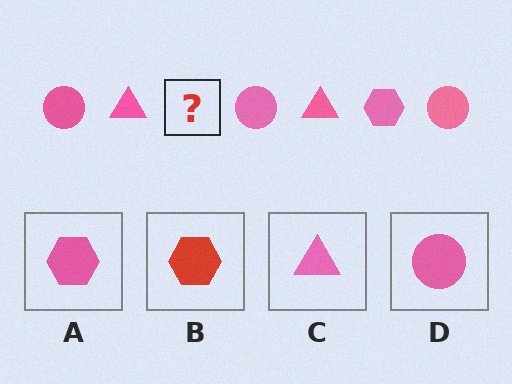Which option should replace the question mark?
Option A.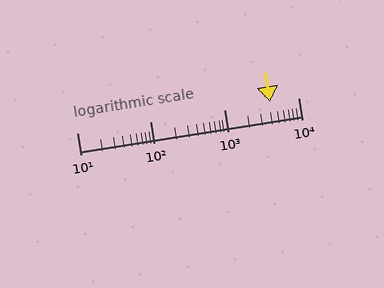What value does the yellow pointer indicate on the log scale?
The pointer indicates approximately 4200.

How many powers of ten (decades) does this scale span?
The scale spans 3 decades, from 10 to 10000.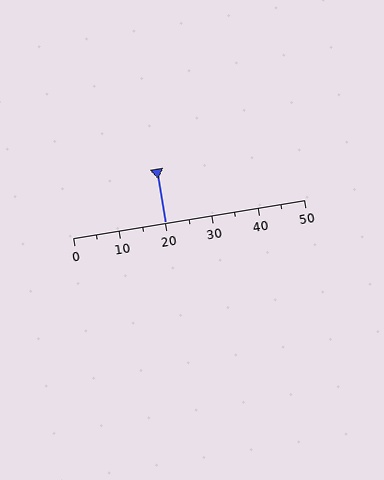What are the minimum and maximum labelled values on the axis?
The axis runs from 0 to 50.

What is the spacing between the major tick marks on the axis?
The major ticks are spaced 10 apart.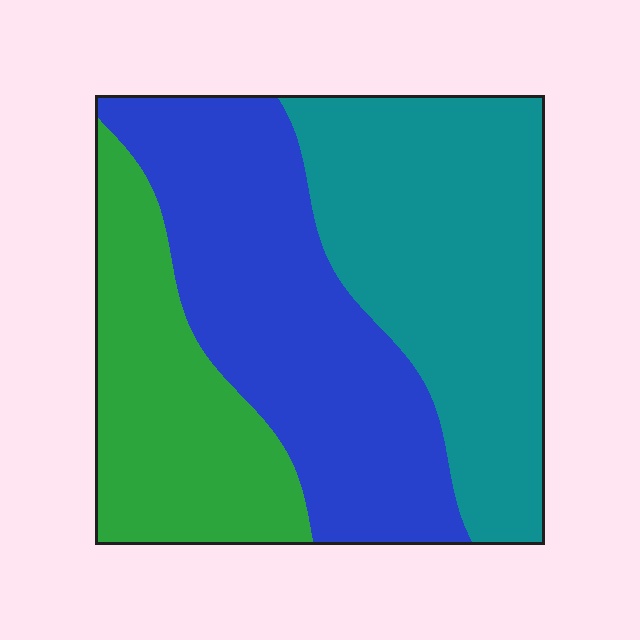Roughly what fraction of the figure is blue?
Blue takes up between a quarter and a half of the figure.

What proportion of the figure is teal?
Teal covers about 40% of the figure.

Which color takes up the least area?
Green, at roughly 25%.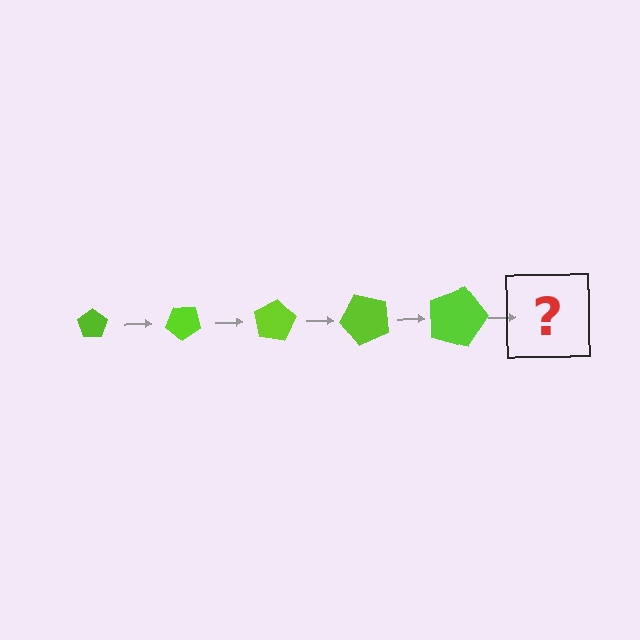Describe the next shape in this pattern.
It should be a pentagon, larger than the previous one and rotated 200 degrees from the start.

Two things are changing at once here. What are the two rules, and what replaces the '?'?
The two rules are that the pentagon grows larger each step and it rotates 40 degrees each step. The '?' should be a pentagon, larger than the previous one and rotated 200 degrees from the start.